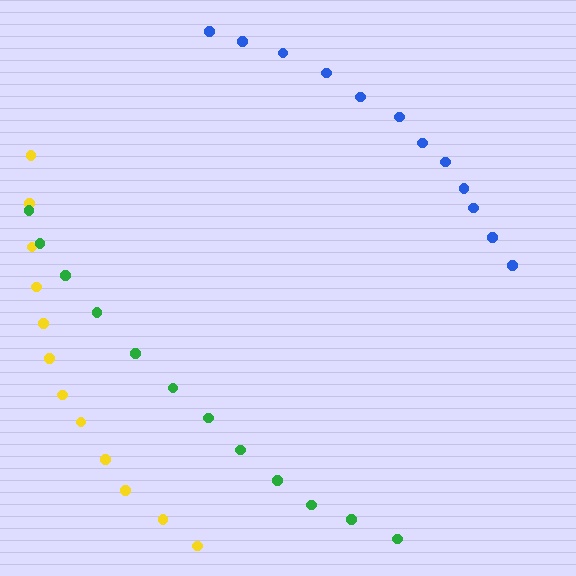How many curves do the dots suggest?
There are 3 distinct paths.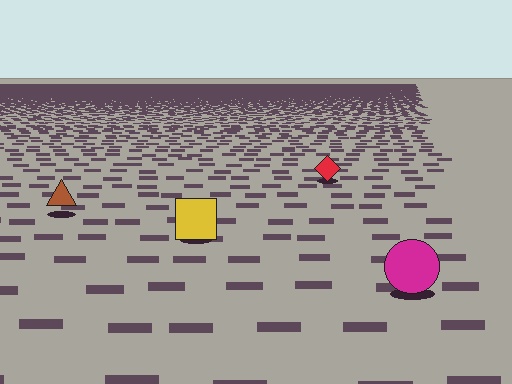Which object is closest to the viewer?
The magenta circle is closest. The texture marks near it are larger and more spread out.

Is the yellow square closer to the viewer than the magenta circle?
No. The magenta circle is closer — you can tell from the texture gradient: the ground texture is coarser near it.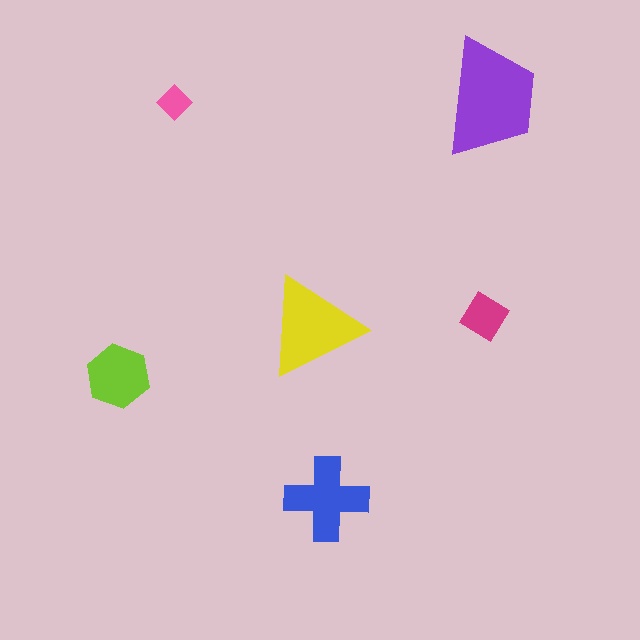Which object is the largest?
The purple trapezoid.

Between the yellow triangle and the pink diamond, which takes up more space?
The yellow triangle.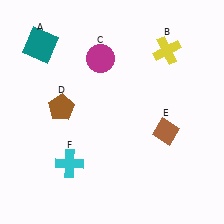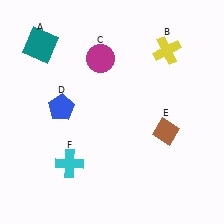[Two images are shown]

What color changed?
The pentagon (D) changed from brown in Image 1 to blue in Image 2.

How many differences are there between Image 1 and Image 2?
There is 1 difference between the two images.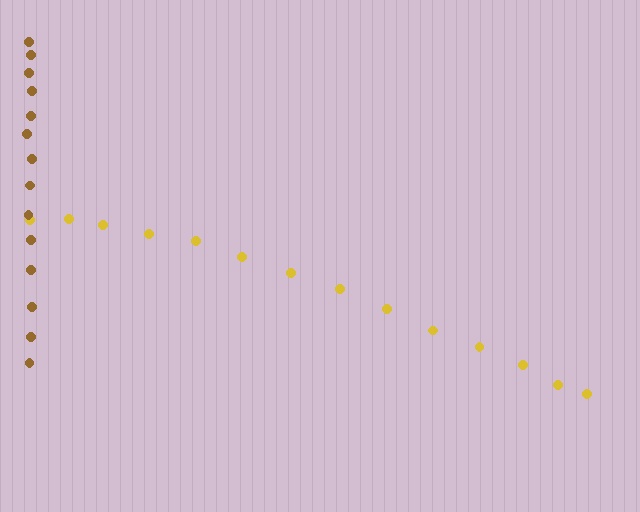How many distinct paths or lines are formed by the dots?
There are 2 distinct paths.